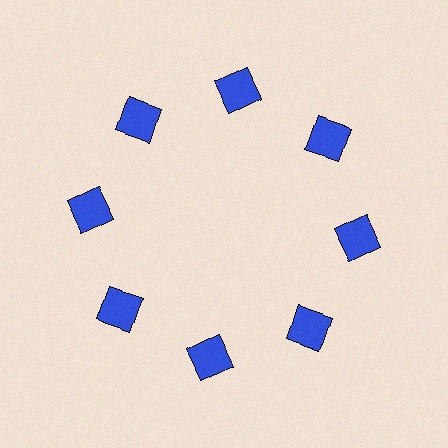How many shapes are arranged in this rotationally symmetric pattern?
There are 8 shapes, arranged in 8 groups of 1.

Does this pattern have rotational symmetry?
Yes, this pattern has 8-fold rotational symmetry. It looks the same after rotating 45 degrees around the center.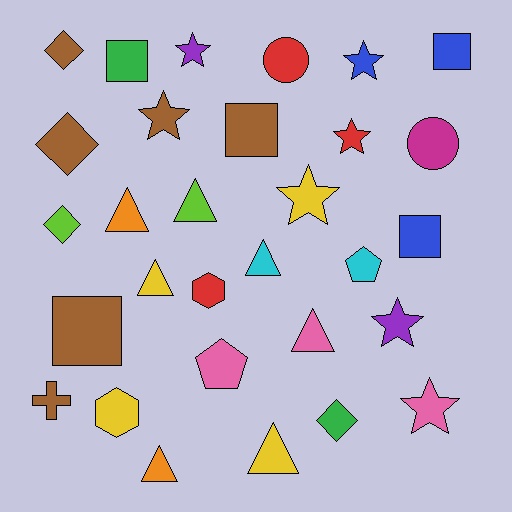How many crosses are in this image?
There is 1 cross.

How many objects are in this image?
There are 30 objects.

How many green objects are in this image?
There are 2 green objects.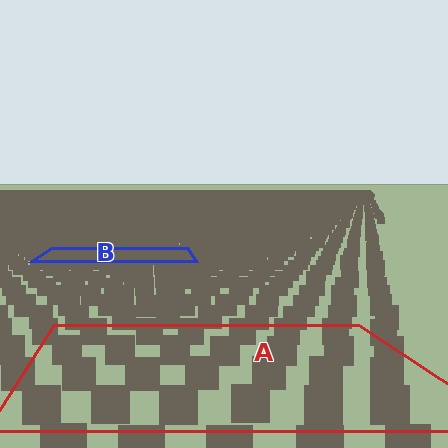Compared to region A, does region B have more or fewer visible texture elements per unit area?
Region B has more texture elements per unit area — they are packed more densely because it is farther away.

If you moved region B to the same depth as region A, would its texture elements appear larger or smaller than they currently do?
They would appear larger. At a closer depth, the same texture elements are projected at a bigger on-screen size.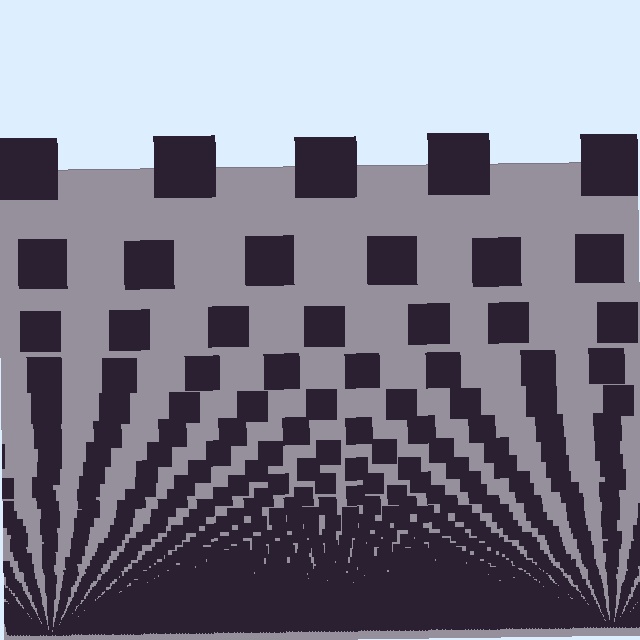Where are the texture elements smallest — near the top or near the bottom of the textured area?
Near the bottom.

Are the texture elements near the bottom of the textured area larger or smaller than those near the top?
Smaller. The gradient is inverted — elements near the bottom are smaller and denser.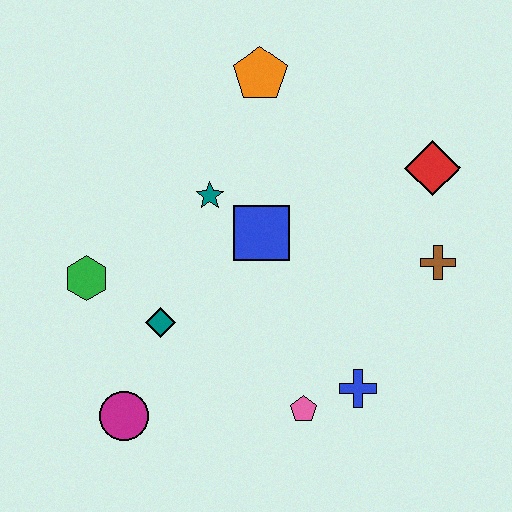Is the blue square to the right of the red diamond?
No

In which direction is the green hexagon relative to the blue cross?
The green hexagon is to the left of the blue cross.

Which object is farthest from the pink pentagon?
The orange pentagon is farthest from the pink pentagon.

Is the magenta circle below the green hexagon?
Yes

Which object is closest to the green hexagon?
The teal diamond is closest to the green hexagon.